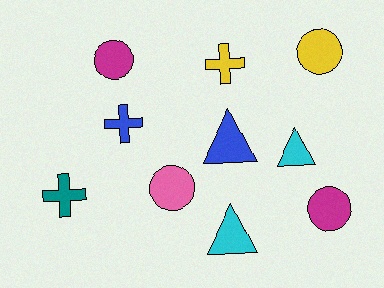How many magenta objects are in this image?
There are 2 magenta objects.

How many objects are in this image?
There are 10 objects.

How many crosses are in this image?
There are 3 crosses.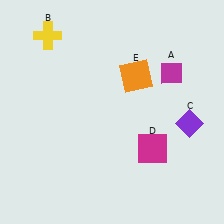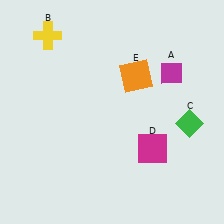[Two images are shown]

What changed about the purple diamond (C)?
In Image 1, C is purple. In Image 2, it changed to green.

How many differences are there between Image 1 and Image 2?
There is 1 difference between the two images.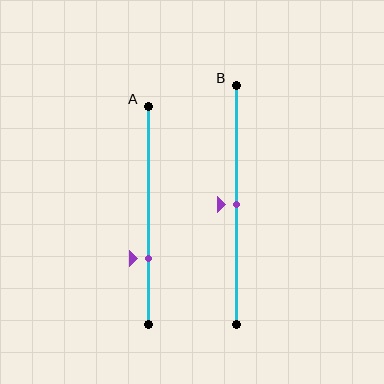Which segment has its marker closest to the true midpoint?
Segment B has its marker closest to the true midpoint.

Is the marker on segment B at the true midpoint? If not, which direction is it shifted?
Yes, the marker on segment B is at the true midpoint.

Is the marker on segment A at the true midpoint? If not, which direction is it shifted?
No, the marker on segment A is shifted downward by about 20% of the segment length.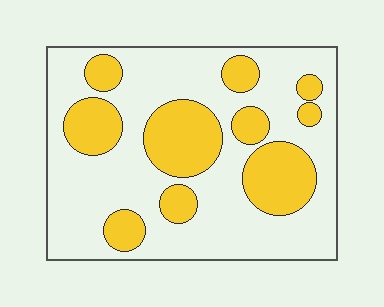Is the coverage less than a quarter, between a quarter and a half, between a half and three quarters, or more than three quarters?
Between a quarter and a half.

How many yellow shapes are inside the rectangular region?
10.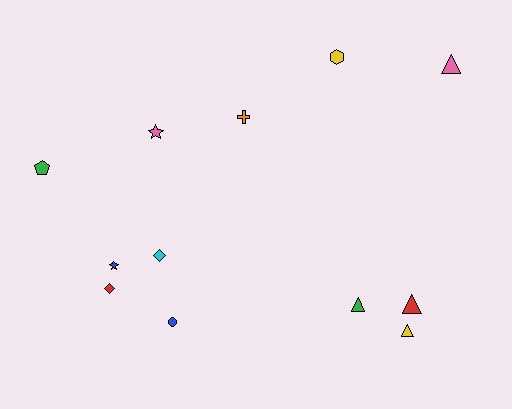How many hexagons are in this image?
There is 1 hexagon.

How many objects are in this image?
There are 12 objects.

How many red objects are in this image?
There are 2 red objects.